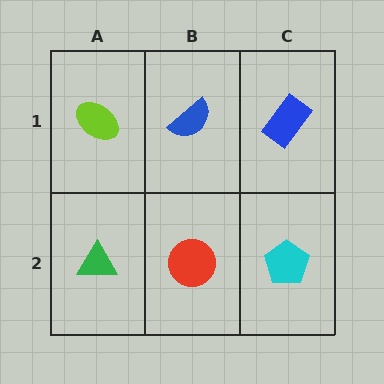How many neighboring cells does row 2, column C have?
2.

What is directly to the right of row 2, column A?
A red circle.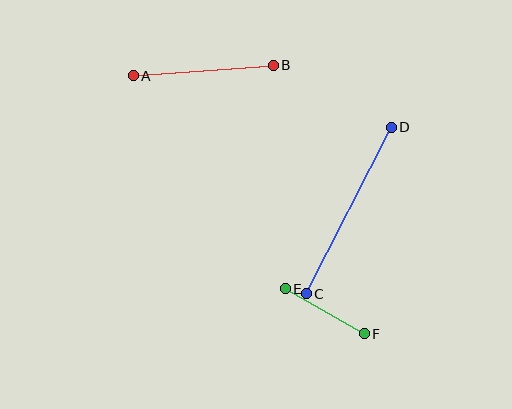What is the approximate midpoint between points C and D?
The midpoint is at approximately (349, 211) pixels.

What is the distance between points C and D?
The distance is approximately 187 pixels.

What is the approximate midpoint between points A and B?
The midpoint is at approximately (203, 71) pixels.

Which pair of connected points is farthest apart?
Points C and D are farthest apart.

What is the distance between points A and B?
The distance is approximately 140 pixels.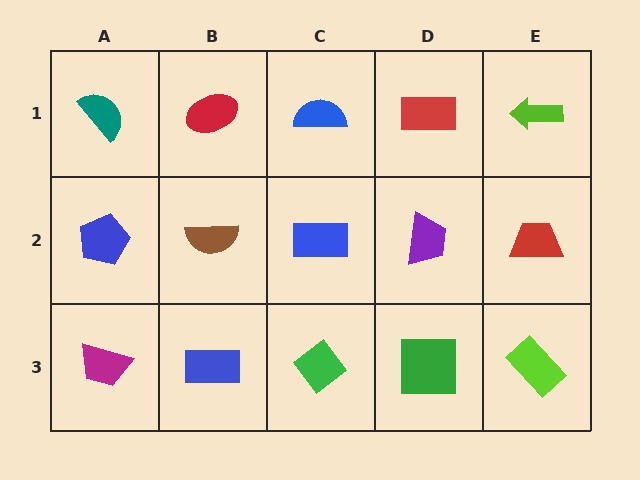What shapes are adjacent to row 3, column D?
A purple trapezoid (row 2, column D), a green diamond (row 3, column C), a lime rectangle (row 3, column E).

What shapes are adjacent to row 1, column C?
A blue rectangle (row 2, column C), a red ellipse (row 1, column B), a red rectangle (row 1, column D).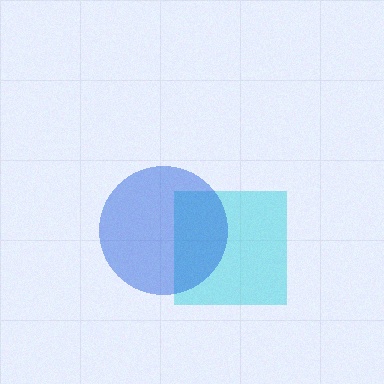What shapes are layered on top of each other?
The layered shapes are: a cyan square, a blue circle.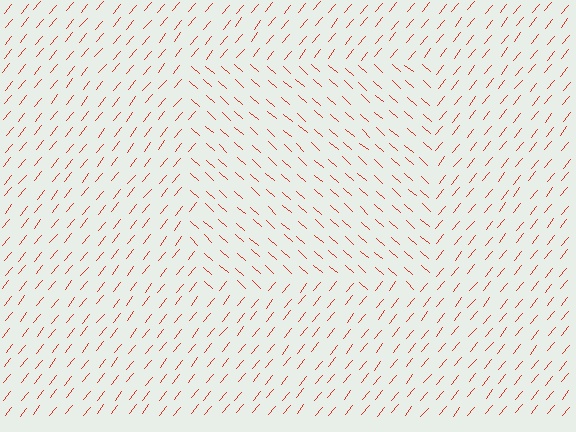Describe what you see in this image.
The image is filled with small red line segments. A rectangle region in the image has lines oriented differently from the surrounding lines, creating a visible texture boundary.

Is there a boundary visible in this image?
Yes, there is a texture boundary formed by a change in line orientation.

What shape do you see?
I see a rectangle.